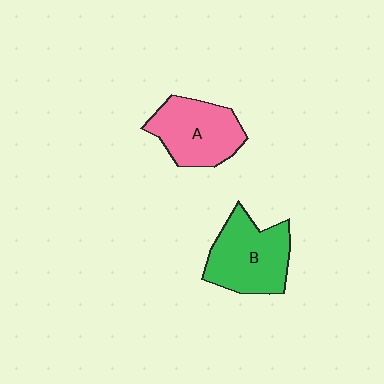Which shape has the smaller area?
Shape A (pink).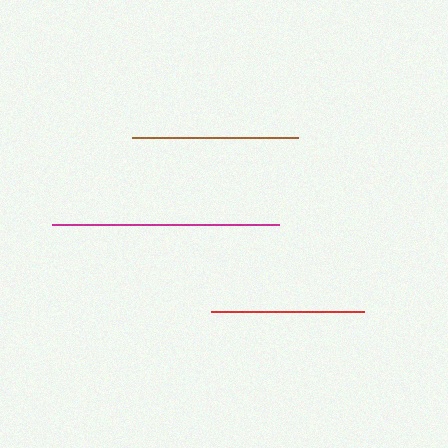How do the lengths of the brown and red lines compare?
The brown and red lines are approximately the same length.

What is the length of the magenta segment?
The magenta segment is approximately 228 pixels long.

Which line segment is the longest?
The magenta line is the longest at approximately 228 pixels.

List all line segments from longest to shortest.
From longest to shortest: magenta, brown, red.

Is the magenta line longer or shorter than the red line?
The magenta line is longer than the red line.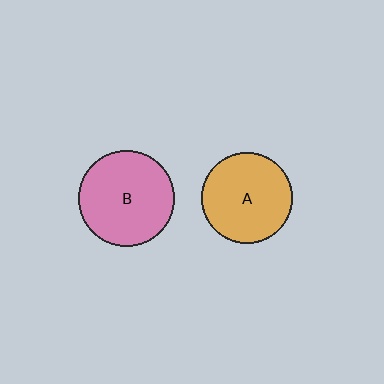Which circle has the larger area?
Circle B (pink).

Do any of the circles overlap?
No, none of the circles overlap.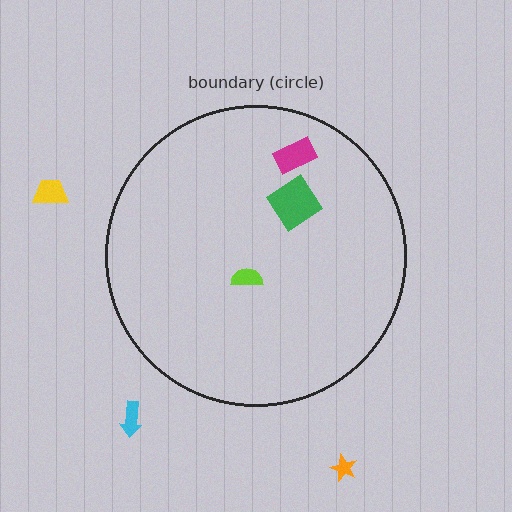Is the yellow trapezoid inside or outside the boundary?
Outside.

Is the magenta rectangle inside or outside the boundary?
Inside.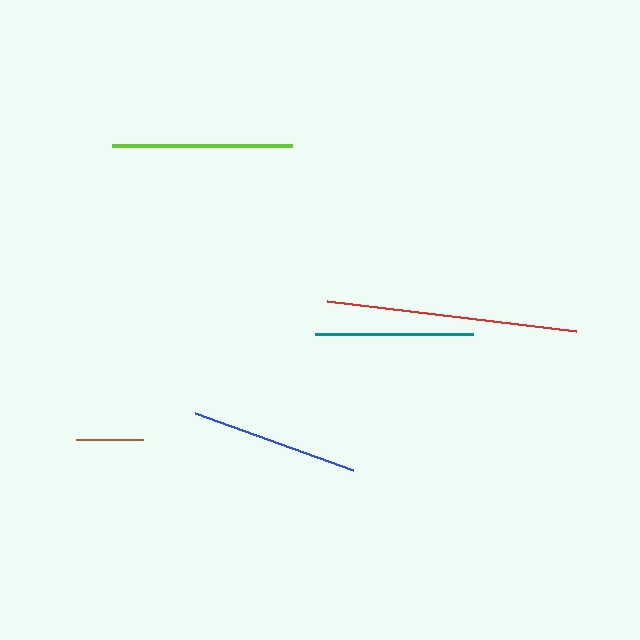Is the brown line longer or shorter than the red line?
The red line is longer than the brown line.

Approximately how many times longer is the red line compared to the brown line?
The red line is approximately 3.8 times the length of the brown line.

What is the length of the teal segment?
The teal segment is approximately 158 pixels long.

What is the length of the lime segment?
The lime segment is approximately 180 pixels long.